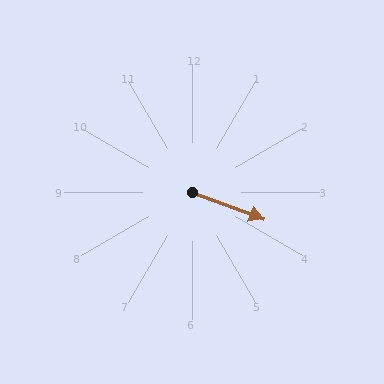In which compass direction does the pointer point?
East.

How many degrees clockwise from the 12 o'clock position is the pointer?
Approximately 111 degrees.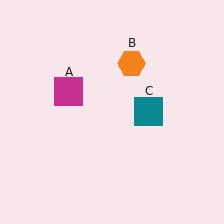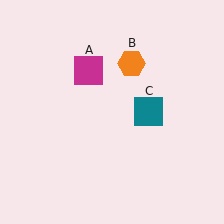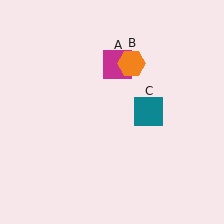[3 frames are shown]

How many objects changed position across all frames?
1 object changed position: magenta square (object A).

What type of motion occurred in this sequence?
The magenta square (object A) rotated clockwise around the center of the scene.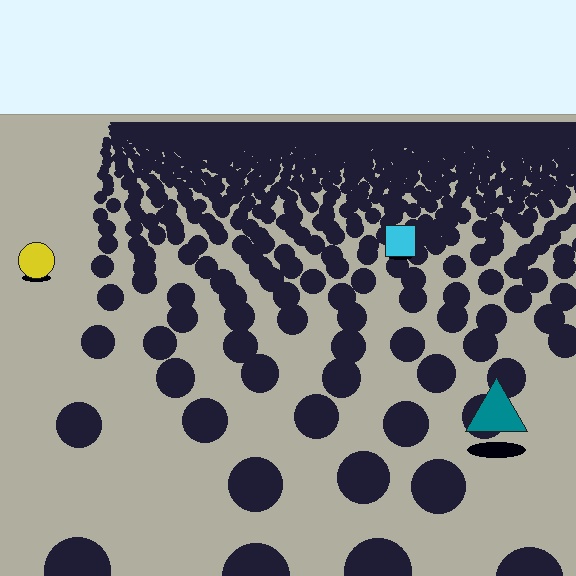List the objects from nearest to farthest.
From nearest to farthest: the teal triangle, the yellow circle, the cyan square.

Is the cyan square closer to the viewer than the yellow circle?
No. The yellow circle is closer — you can tell from the texture gradient: the ground texture is coarser near it.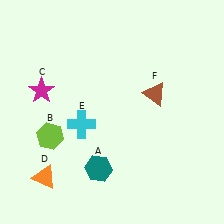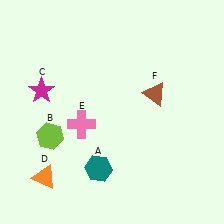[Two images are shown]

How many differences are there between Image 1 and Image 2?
There is 1 difference between the two images.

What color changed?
The cross (E) changed from cyan in Image 1 to pink in Image 2.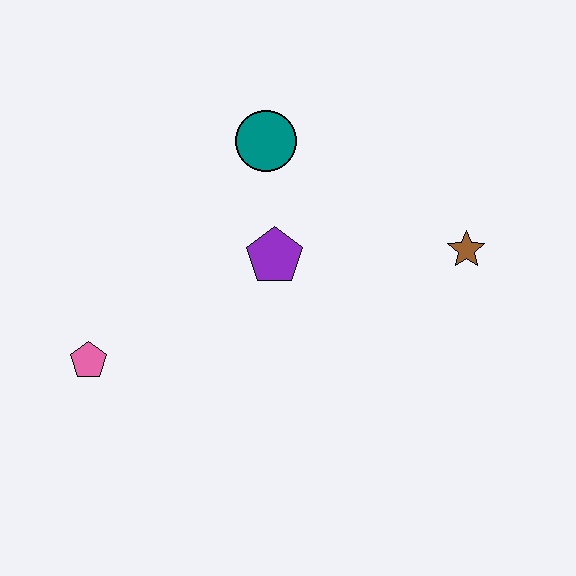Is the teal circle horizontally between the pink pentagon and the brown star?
Yes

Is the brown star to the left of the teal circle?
No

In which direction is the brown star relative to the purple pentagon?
The brown star is to the right of the purple pentagon.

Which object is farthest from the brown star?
The pink pentagon is farthest from the brown star.